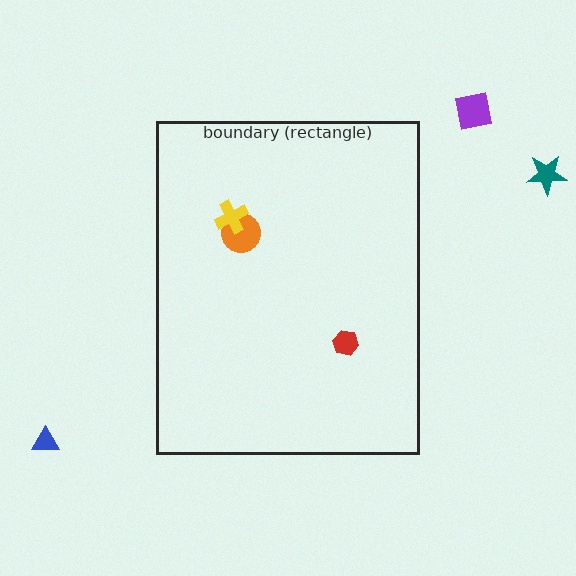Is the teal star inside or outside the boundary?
Outside.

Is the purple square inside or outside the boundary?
Outside.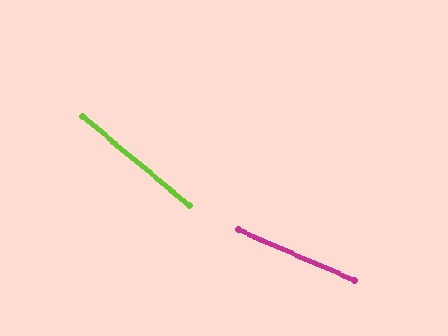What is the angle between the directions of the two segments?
Approximately 16 degrees.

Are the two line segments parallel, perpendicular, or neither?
Neither parallel nor perpendicular — they differ by about 16°.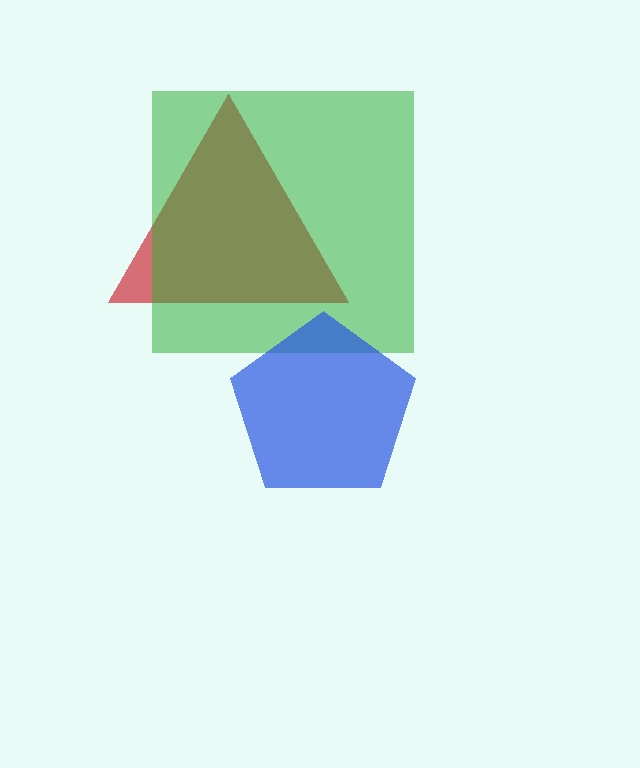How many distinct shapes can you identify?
There are 3 distinct shapes: a red triangle, a green square, a blue pentagon.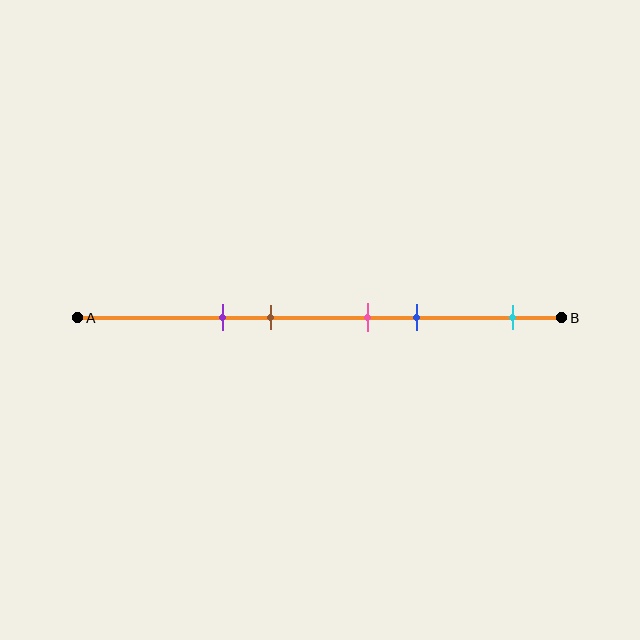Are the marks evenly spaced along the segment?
No, the marks are not evenly spaced.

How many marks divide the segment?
There are 5 marks dividing the segment.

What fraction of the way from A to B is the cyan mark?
The cyan mark is approximately 90% (0.9) of the way from A to B.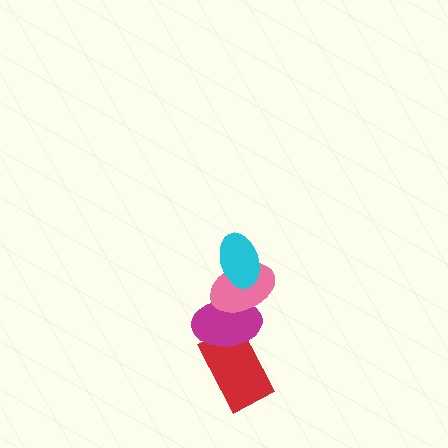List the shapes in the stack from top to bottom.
From top to bottom: the cyan ellipse, the pink ellipse, the magenta ellipse, the red rectangle.